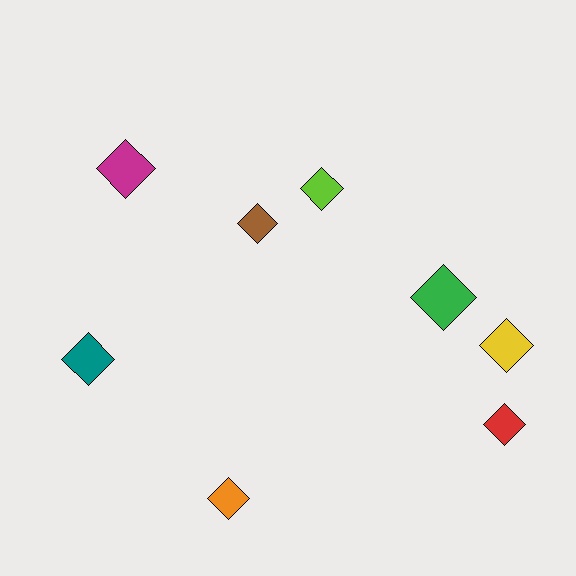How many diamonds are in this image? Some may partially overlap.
There are 8 diamonds.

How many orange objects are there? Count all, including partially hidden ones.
There is 1 orange object.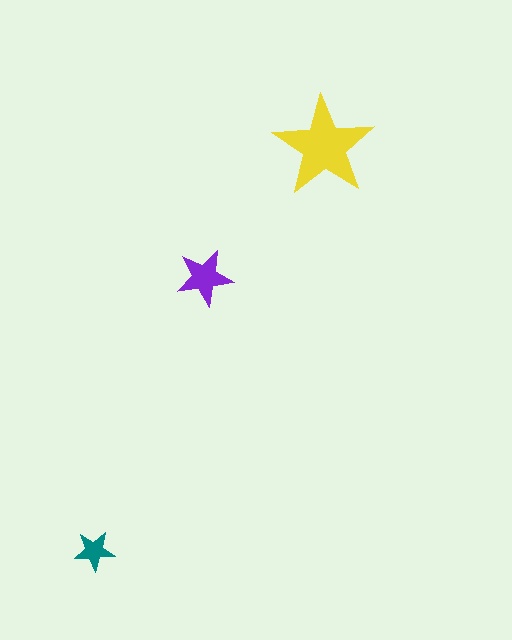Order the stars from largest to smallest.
the yellow one, the purple one, the teal one.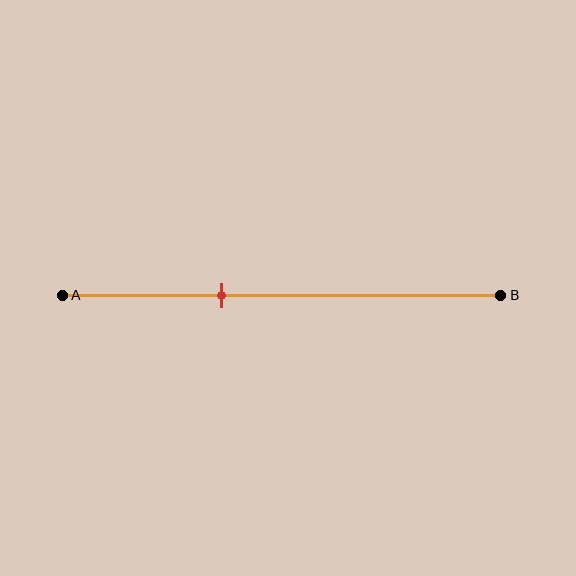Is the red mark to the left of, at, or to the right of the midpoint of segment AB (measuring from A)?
The red mark is to the left of the midpoint of segment AB.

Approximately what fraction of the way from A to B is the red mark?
The red mark is approximately 35% of the way from A to B.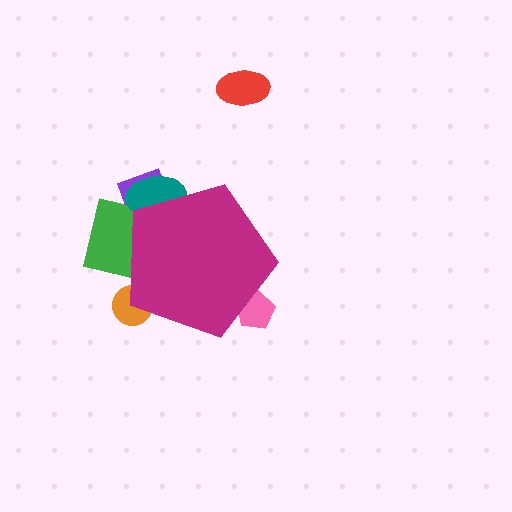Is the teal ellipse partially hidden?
Yes, the teal ellipse is partially hidden behind the magenta pentagon.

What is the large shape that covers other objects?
A magenta pentagon.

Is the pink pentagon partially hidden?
Yes, the pink pentagon is partially hidden behind the magenta pentagon.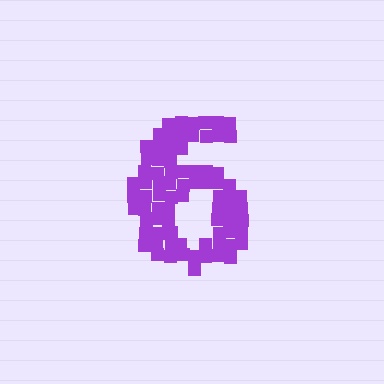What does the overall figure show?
The overall figure shows the digit 6.